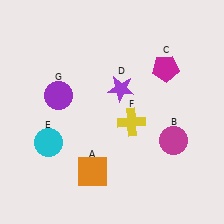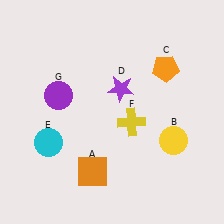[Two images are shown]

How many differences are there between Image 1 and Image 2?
There are 2 differences between the two images.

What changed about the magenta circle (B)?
In Image 1, B is magenta. In Image 2, it changed to yellow.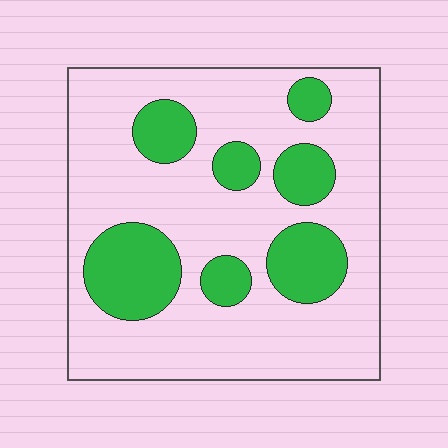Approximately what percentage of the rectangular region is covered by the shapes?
Approximately 25%.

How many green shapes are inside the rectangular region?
7.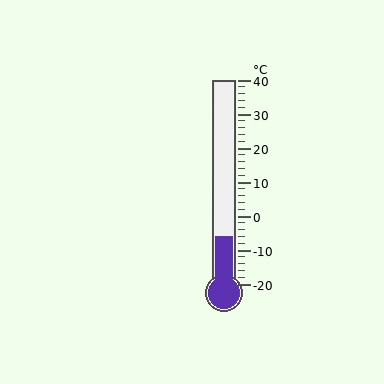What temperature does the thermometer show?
The thermometer shows approximately -6°C.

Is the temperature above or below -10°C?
The temperature is above -10°C.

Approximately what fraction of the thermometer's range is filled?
The thermometer is filled to approximately 25% of its range.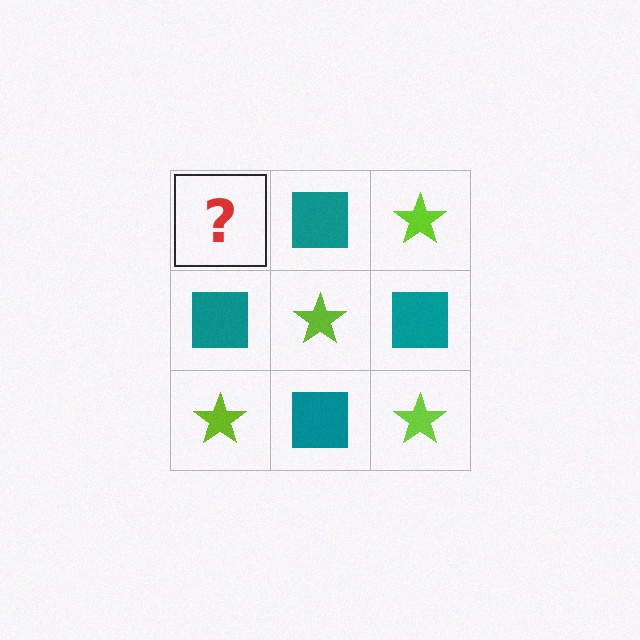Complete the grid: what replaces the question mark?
The question mark should be replaced with a lime star.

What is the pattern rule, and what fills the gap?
The rule is that it alternates lime star and teal square in a checkerboard pattern. The gap should be filled with a lime star.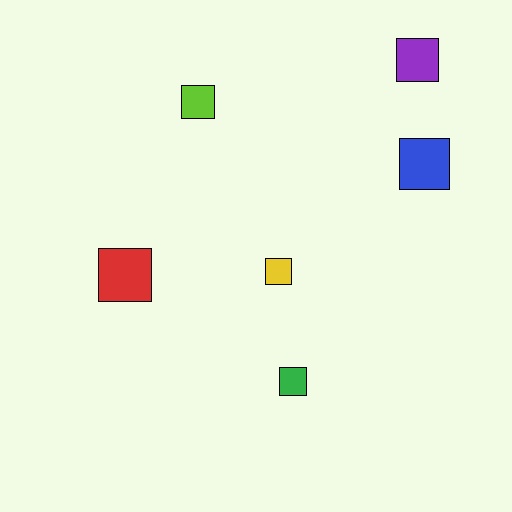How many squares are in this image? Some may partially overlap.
There are 6 squares.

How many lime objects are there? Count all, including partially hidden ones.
There is 1 lime object.